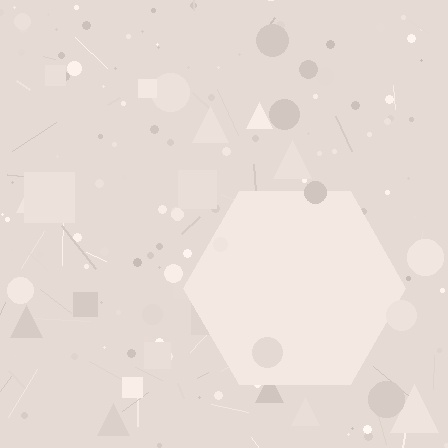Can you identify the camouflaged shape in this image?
The camouflaged shape is a hexagon.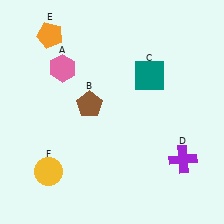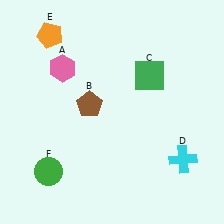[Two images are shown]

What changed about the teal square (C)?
In Image 1, C is teal. In Image 2, it changed to green.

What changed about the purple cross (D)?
In Image 1, D is purple. In Image 2, it changed to cyan.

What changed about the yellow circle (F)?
In Image 1, F is yellow. In Image 2, it changed to green.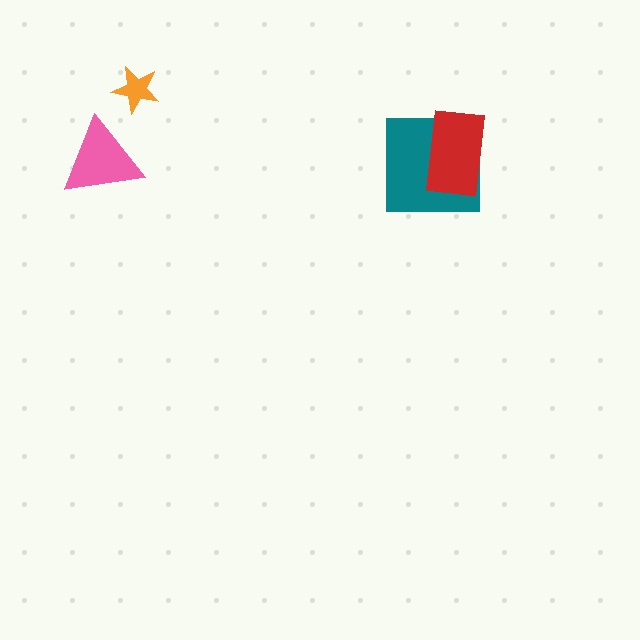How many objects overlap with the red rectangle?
1 object overlaps with the red rectangle.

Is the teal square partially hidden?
Yes, it is partially covered by another shape.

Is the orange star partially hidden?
No, no other shape covers it.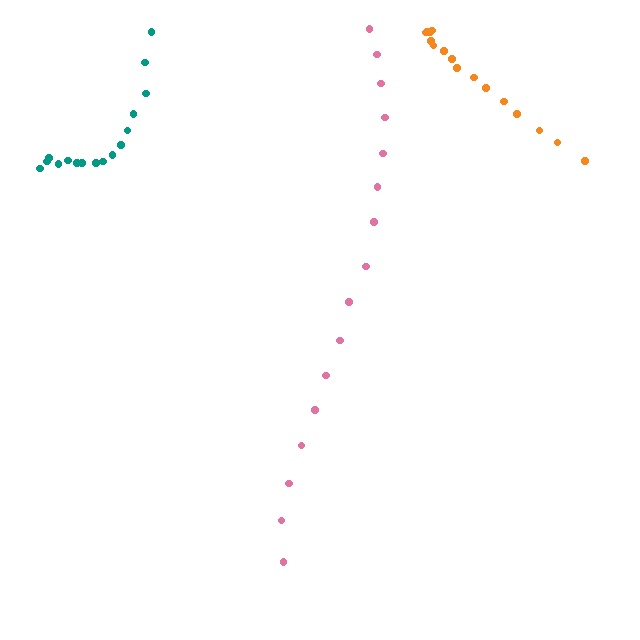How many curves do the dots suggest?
There are 3 distinct paths.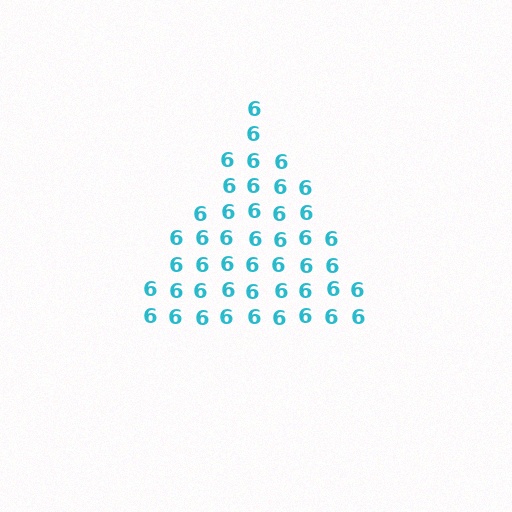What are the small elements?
The small elements are digit 6's.